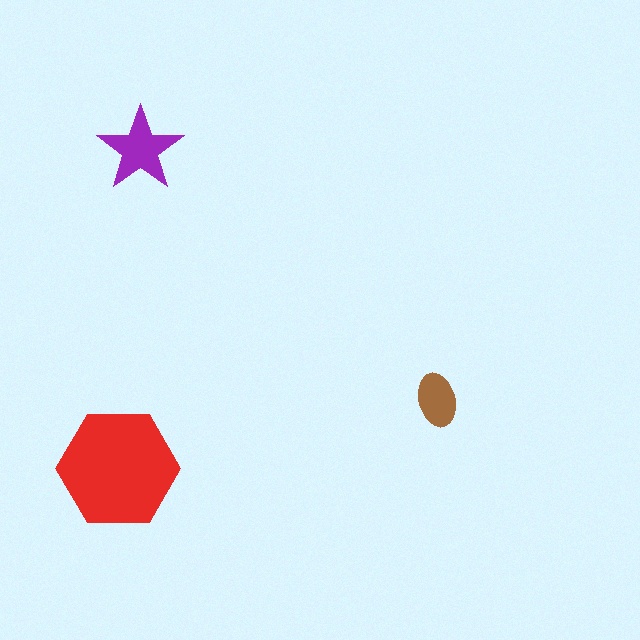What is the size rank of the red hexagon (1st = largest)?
1st.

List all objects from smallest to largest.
The brown ellipse, the purple star, the red hexagon.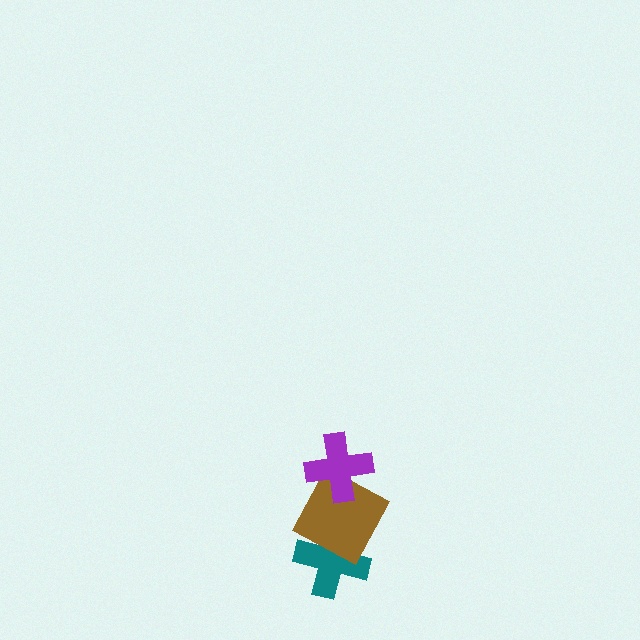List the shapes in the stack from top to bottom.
From top to bottom: the purple cross, the brown square, the teal cross.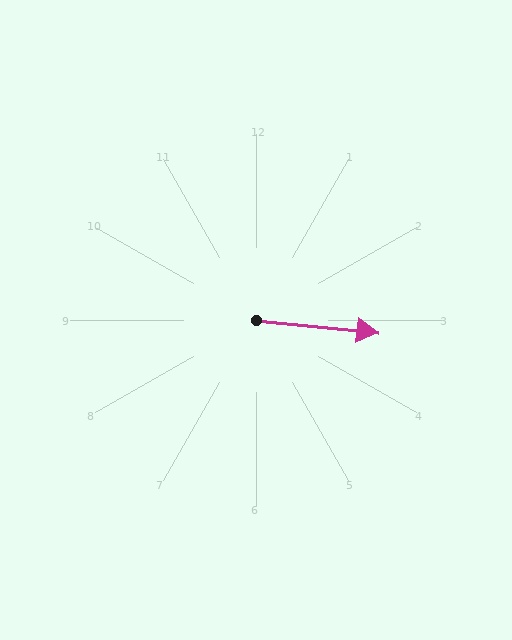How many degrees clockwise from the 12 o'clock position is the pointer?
Approximately 96 degrees.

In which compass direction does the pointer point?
East.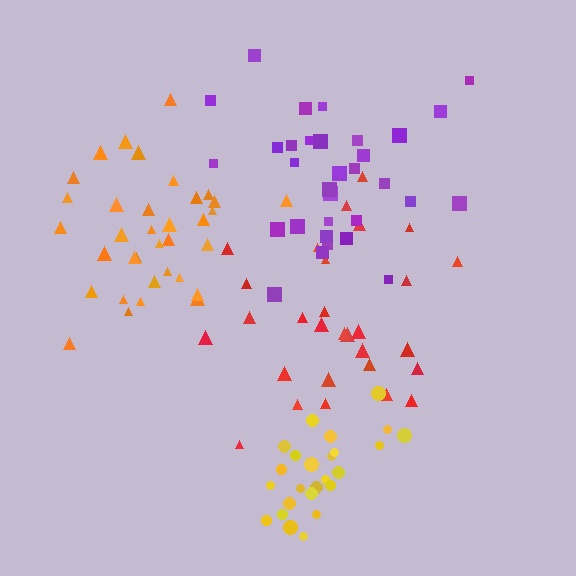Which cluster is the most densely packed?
Yellow.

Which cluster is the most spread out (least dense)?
Red.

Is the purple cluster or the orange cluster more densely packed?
Orange.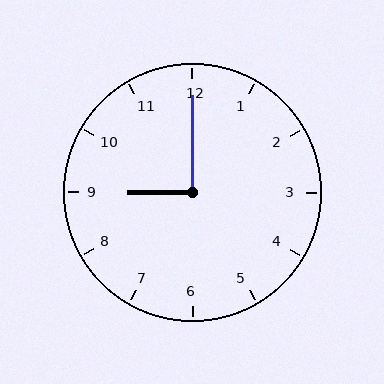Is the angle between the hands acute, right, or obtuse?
It is right.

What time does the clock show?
9:00.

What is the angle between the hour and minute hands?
Approximately 90 degrees.